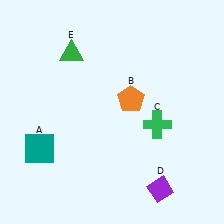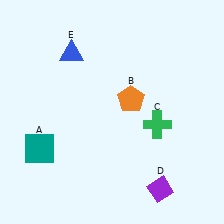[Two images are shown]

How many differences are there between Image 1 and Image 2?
There is 1 difference between the two images.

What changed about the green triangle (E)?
In Image 1, E is green. In Image 2, it changed to blue.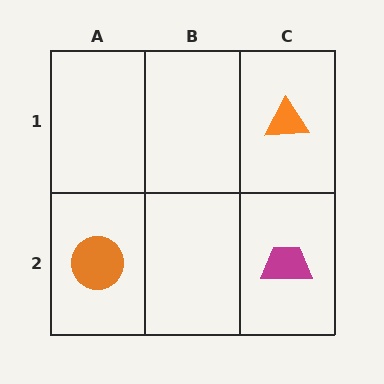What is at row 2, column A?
An orange circle.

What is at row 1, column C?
An orange triangle.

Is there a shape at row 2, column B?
No, that cell is empty.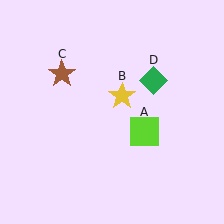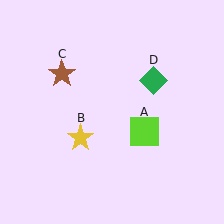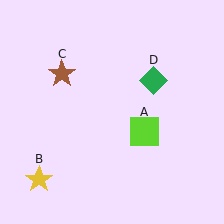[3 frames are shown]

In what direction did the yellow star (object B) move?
The yellow star (object B) moved down and to the left.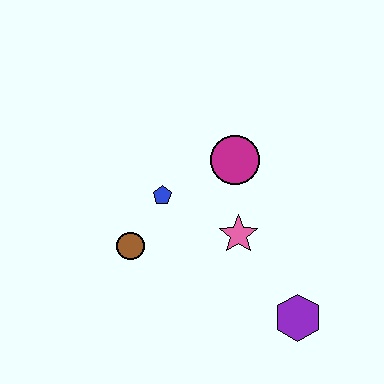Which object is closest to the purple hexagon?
The pink star is closest to the purple hexagon.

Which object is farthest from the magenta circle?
The purple hexagon is farthest from the magenta circle.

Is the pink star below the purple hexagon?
No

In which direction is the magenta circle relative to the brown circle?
The magenta circle is to the right of the brown circle.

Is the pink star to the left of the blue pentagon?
No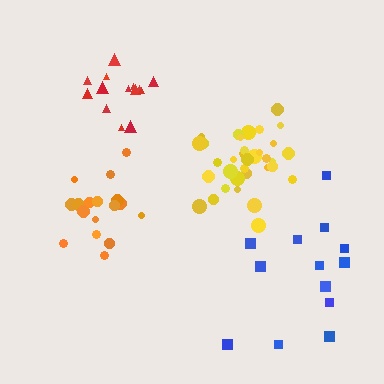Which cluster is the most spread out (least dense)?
Blue.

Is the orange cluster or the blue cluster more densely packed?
Orange.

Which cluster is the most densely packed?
Yellow.